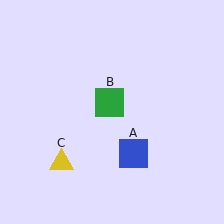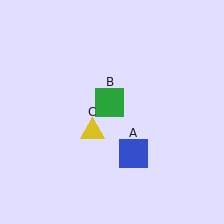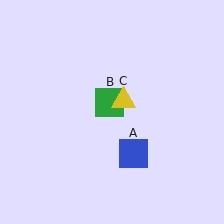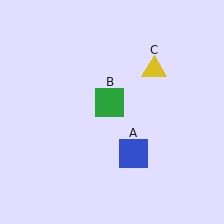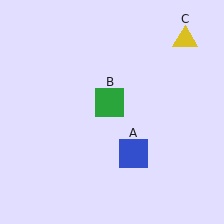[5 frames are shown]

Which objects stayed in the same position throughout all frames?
Blue square (object A) and green square (object B) remained stationary.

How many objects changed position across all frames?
1 object changed position: yellow triangle (object C).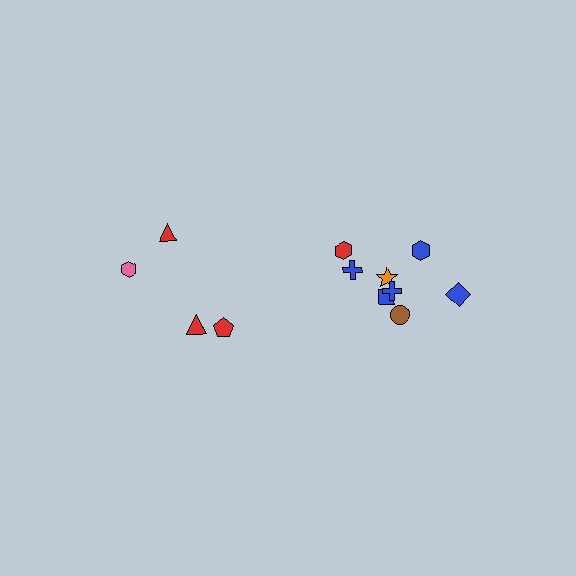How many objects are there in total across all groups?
There are 12 objects.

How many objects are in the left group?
There are 4 objects.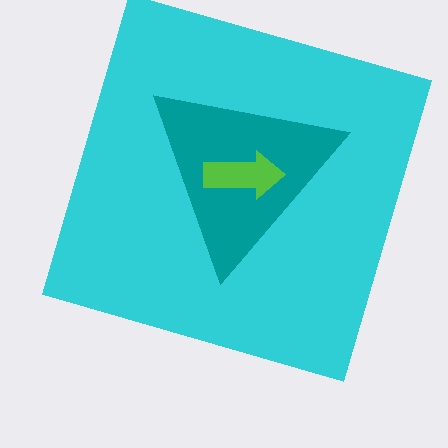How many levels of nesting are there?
3.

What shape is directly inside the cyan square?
The teal triangle.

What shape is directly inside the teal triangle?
The lime arrow.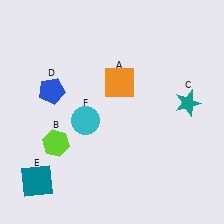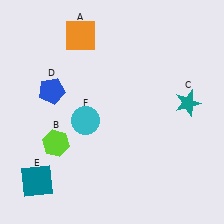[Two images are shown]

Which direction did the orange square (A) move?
The orange square (A) moved up.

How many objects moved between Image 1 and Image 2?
1 object moved between the two images.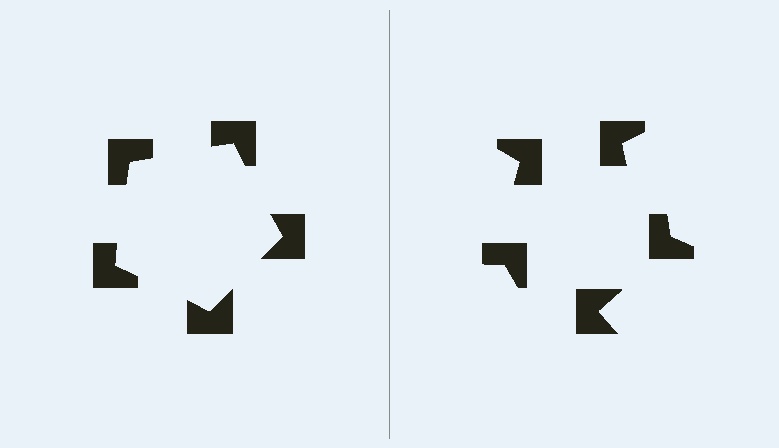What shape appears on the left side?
An illusory pentagon.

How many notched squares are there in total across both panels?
10 — 5 on each side.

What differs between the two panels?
The notched squares are positioned identically on both sides; only the wedge orientations differ. On the left they align to a pentagon; on the right they are misaligned.